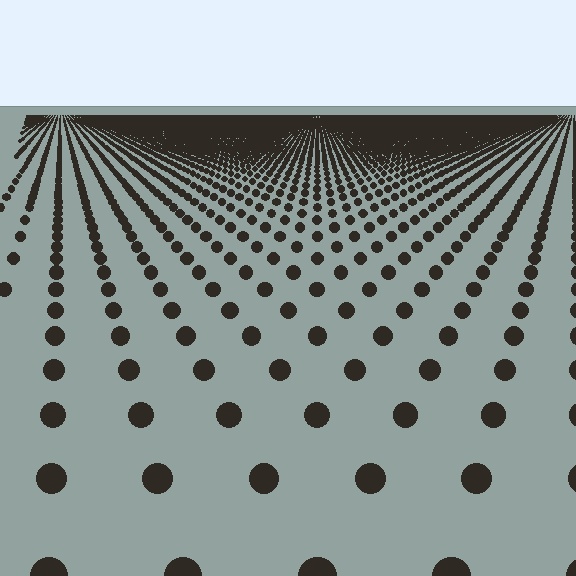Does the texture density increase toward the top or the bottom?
Density increases toward the top.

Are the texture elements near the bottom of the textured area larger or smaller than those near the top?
Larger. Near the bottom, elements are closer to the viewer and appear at a bigger on-screen size.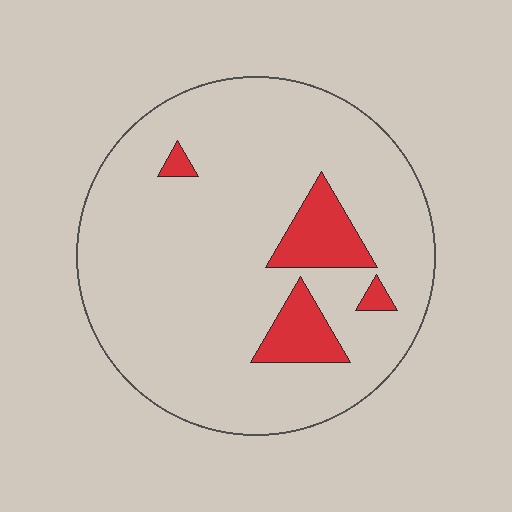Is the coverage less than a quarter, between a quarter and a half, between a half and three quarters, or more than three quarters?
Less than a quarter.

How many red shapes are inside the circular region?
4.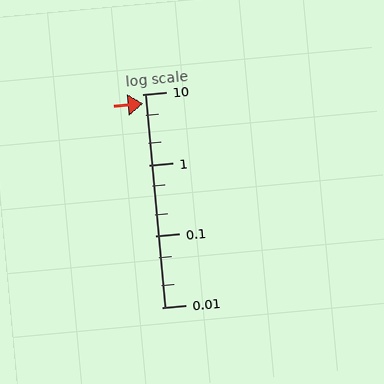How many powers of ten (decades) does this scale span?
The scale spans 3 decades, from 0.01 to 10.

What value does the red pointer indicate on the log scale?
The pointer indicates approximately 7.3.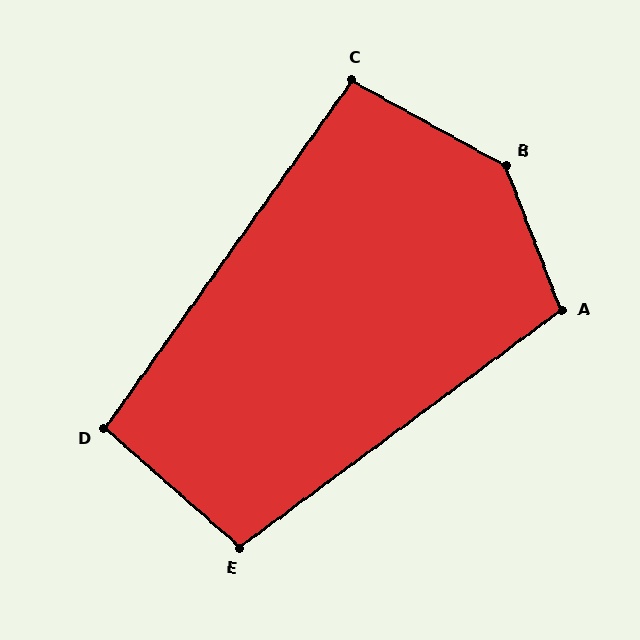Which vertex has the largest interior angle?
B, at approximately 140 degrees.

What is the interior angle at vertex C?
Approximately 96 degrees (obtuse).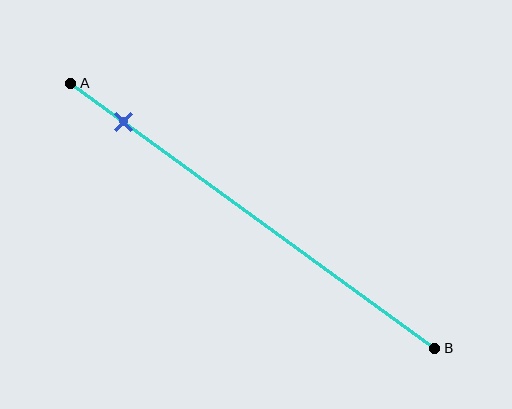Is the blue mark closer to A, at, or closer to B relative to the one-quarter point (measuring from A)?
The blue mark is closer to point A than the one-quarter point of segment AB.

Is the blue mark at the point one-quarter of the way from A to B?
No, the mark is at about 15% from A, not at the 25% one-quarter point.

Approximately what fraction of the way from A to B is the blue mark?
The blue mark is approximately 15% of the way from A to B.